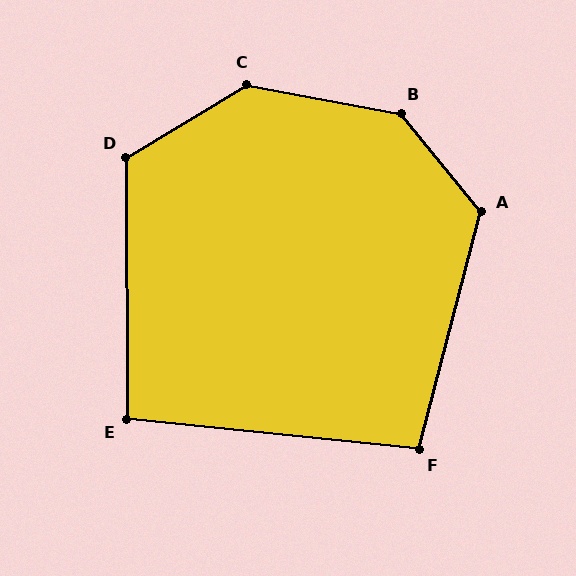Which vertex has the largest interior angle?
B, at approximately 140 degrees.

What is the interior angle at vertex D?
Approximately 121 degrees (obtuse).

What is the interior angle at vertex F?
Approximately 99 degrees (obtuse).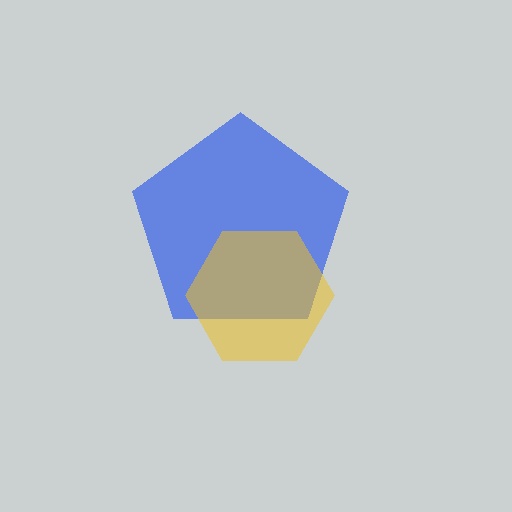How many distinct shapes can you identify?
There are 2 distinct shapes: a blue pentagon, a yellow hexagon.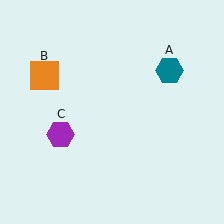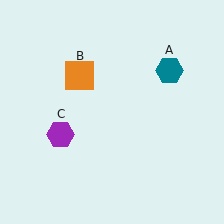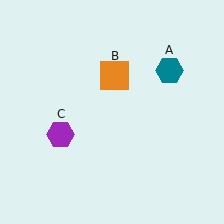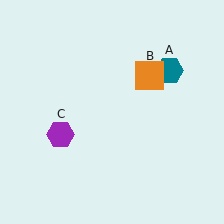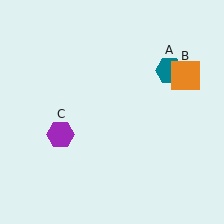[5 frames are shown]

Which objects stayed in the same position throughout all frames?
Teal hexagon (object A) and purple hexagon (object C) remained stationary.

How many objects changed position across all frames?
1 object changed position: orange square (object B).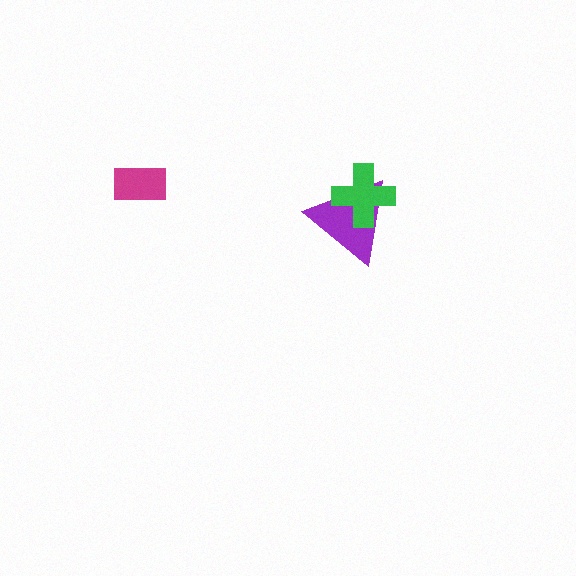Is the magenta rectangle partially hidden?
No, no other shape covers it.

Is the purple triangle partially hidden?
Yes, it is partially covered by another shape.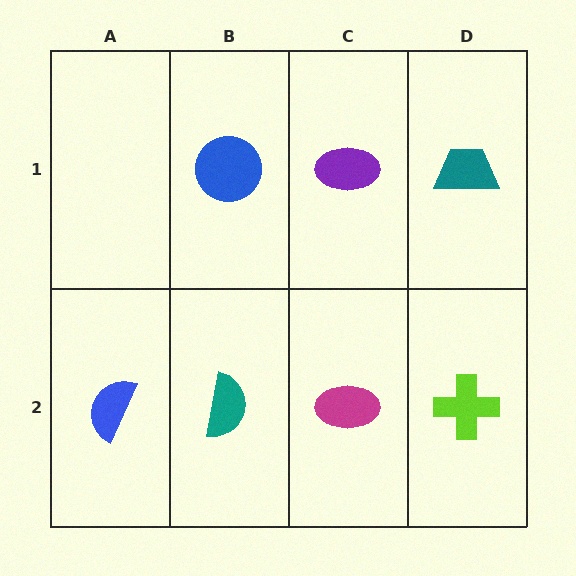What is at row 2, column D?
A lime cross.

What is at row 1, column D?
A teal trapezoid.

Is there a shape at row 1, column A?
No, that cell is empty.